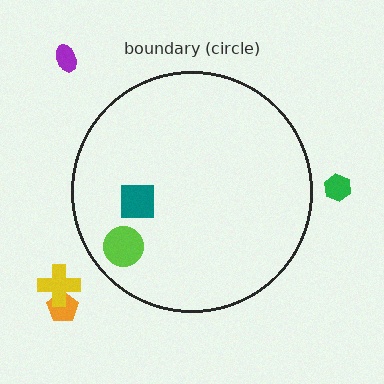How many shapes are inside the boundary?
2 inside, 4 outside.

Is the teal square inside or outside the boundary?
Inside.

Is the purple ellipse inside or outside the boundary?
Outside.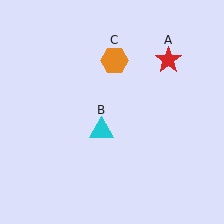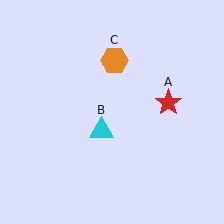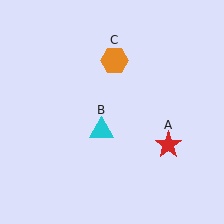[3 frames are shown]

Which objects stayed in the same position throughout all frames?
Cyan triangle (object B) and orange hexagon (object C) remained stationary.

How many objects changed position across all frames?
1 object changed position: red star (object A).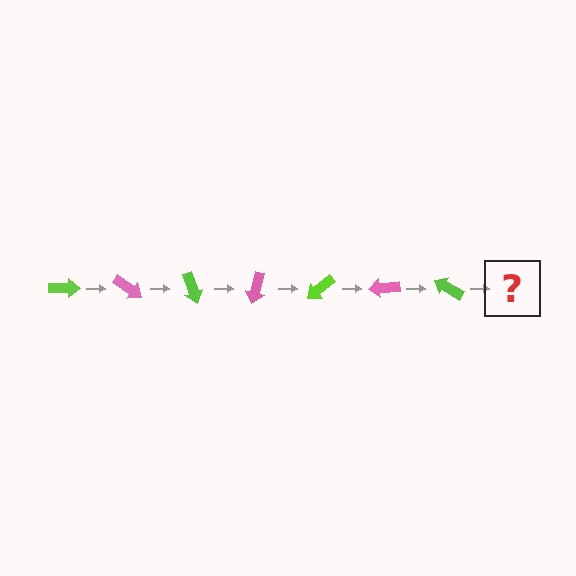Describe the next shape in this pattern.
It should be a pink arrow, rotated 245 degrees from the start.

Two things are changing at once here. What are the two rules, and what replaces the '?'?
The two rules are that it rotates 35 degrees each step and the color cycles through lime and pink. The '?' should be a pink arrow, rotated 245 degrees from the start.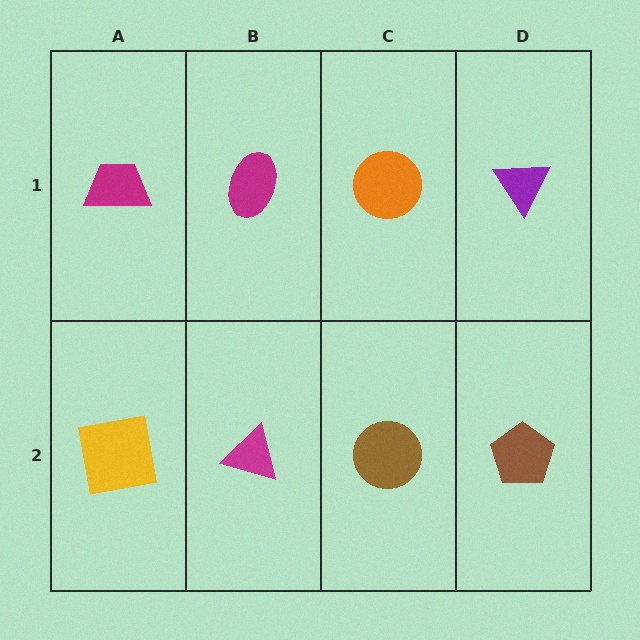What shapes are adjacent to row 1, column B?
A magenta triangle (row 2, column B), a magenta trapezoid (row 1, column A), an orange circle (row 1, column C).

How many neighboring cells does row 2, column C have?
3.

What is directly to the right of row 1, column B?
An orange circle.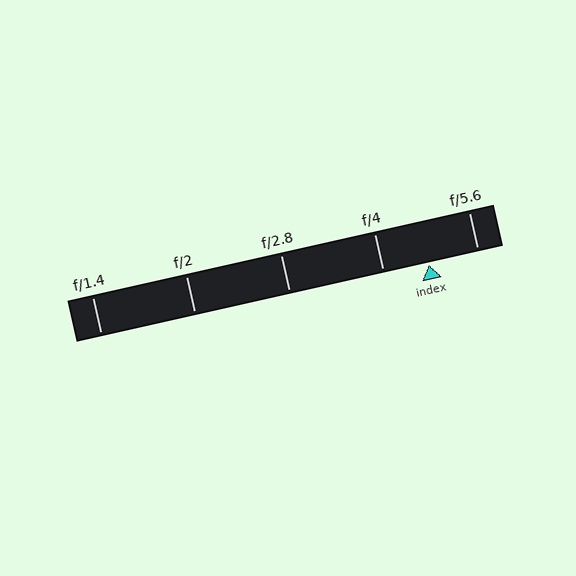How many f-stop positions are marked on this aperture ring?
There are 5 f-stop positions marked.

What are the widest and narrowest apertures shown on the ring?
The widest aperture shown is f/1.4 and the narrowest is f/5.6.